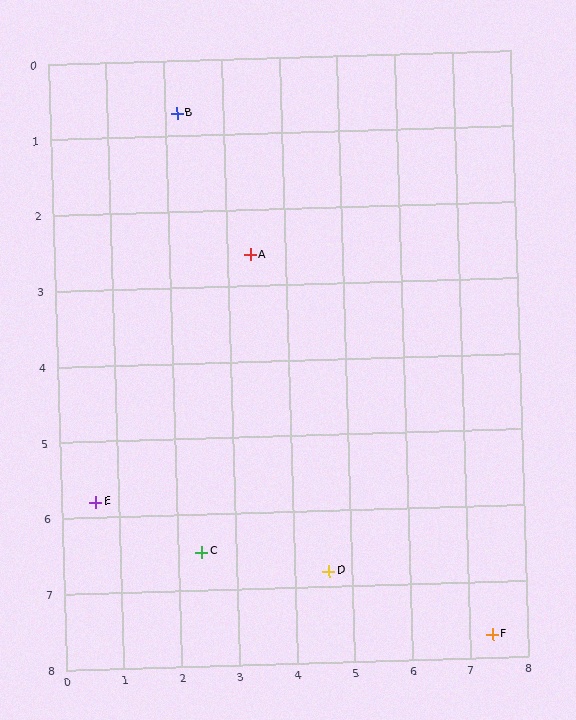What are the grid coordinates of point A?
Point A is at approximately (3.4, 2.6).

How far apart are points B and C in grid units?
Points B and C are about 5.8 grid units apart.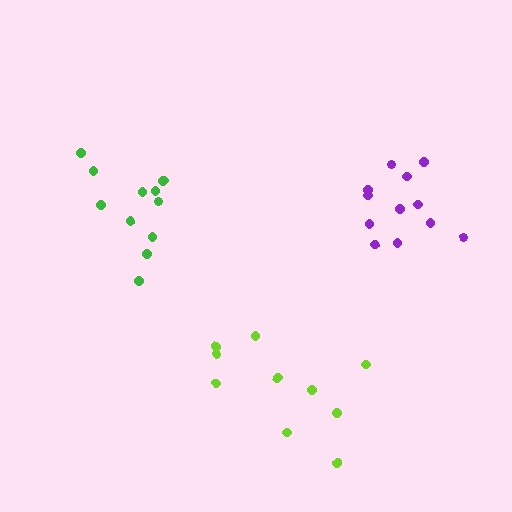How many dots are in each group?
Group 1: 12 dots, Group 2: 10 dots, Group 3: 12 dots (34 total).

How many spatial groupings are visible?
There are 3 spatial groupings.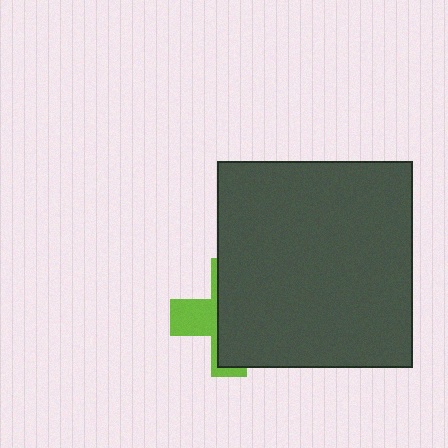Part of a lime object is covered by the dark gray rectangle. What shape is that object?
It is a cross.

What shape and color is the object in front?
The object in front is a dark gray rectangle.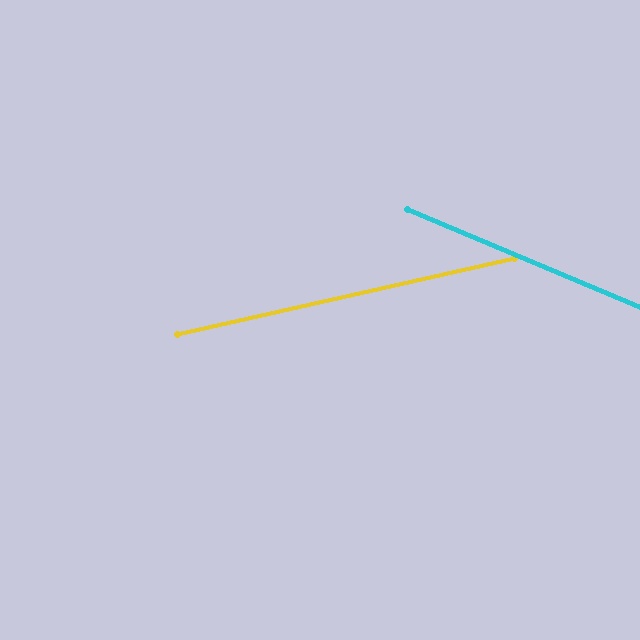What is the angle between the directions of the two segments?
Approximately 36 degrees.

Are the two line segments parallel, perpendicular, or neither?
Neither parallel nor perpendicular — they differ by about 36°.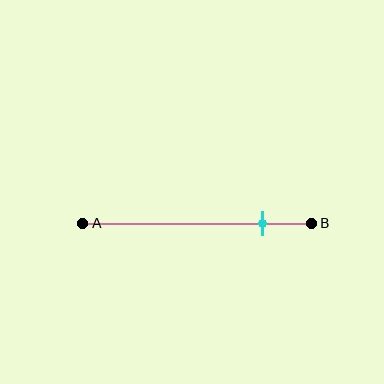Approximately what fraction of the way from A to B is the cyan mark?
The cyan mark is approximately 80% of the way from A to B.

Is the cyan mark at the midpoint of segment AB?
No, the mark is at about 80% from A, not at the 50% midpoint.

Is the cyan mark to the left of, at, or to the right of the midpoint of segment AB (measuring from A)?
The cyan mark is to the right of the midpoint of segment AB.